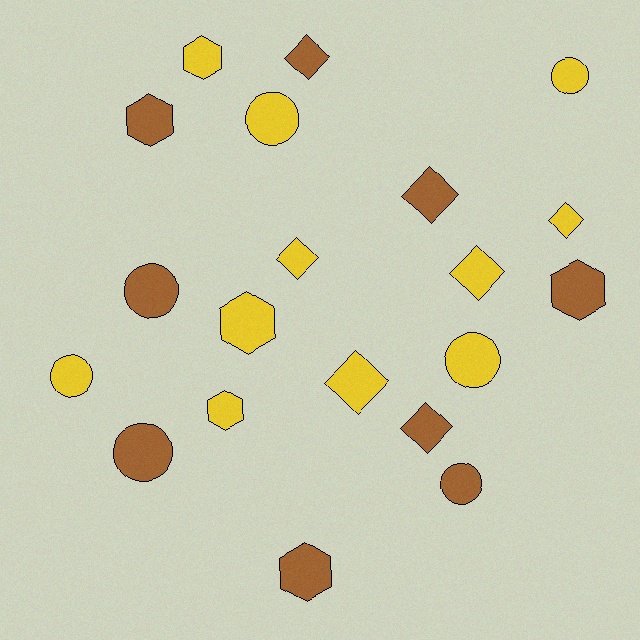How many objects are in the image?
There are 20 objects.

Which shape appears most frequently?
Diamond, with 7 objects.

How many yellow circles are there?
There are 4 yellow circles.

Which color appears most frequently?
Yellow, with 11 objects.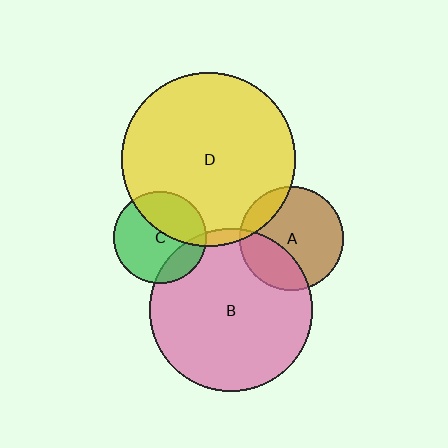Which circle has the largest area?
Circle D (yellow).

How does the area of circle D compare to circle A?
Approximately 2.8 times.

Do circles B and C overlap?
Yes.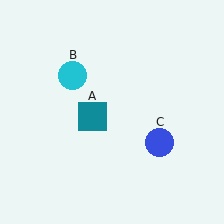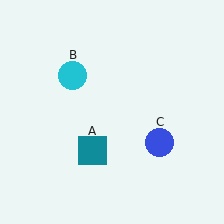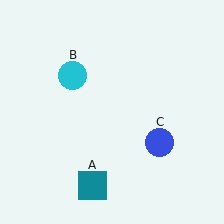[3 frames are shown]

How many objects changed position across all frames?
1 object changed position: teal square (object A).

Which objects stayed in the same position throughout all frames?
Cyan circle (object B) and blue circle (object C) remained stationary.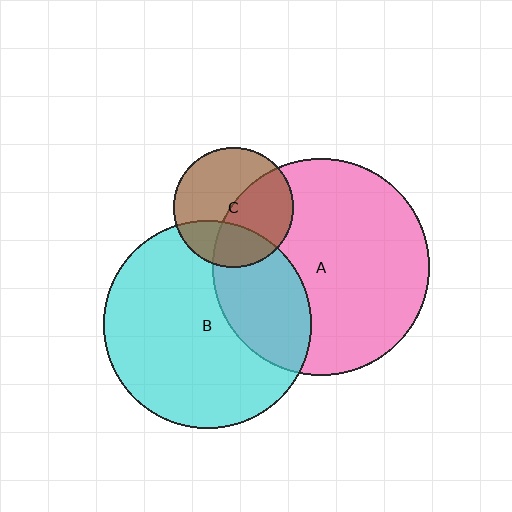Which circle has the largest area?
Circle A (pink).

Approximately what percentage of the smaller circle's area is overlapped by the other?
Approximately 30%.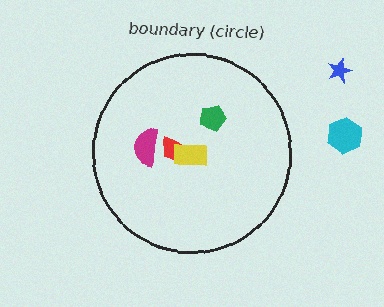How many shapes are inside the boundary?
4 inside, 2 outside.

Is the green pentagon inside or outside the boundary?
Inside.